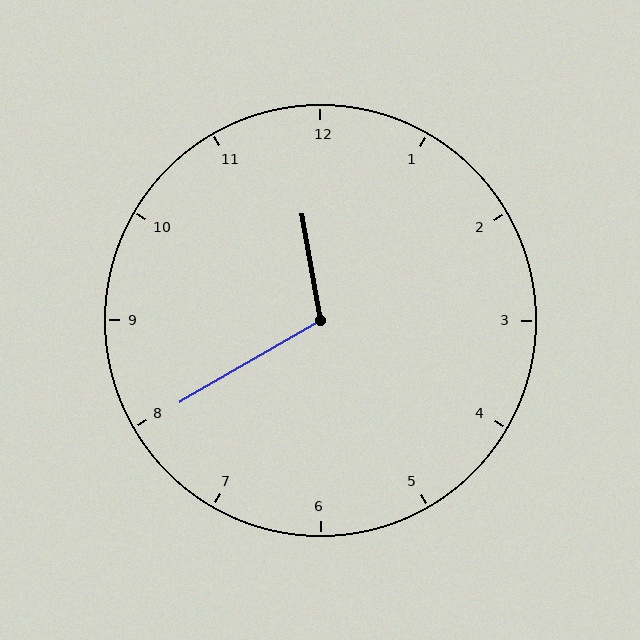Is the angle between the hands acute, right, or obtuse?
It is obtuse.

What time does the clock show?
11:40.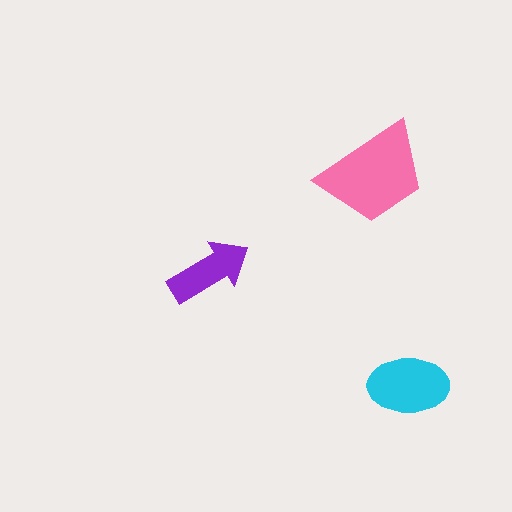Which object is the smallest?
The purple arrow.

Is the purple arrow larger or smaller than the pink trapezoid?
Smaller.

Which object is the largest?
The pink trapezoid.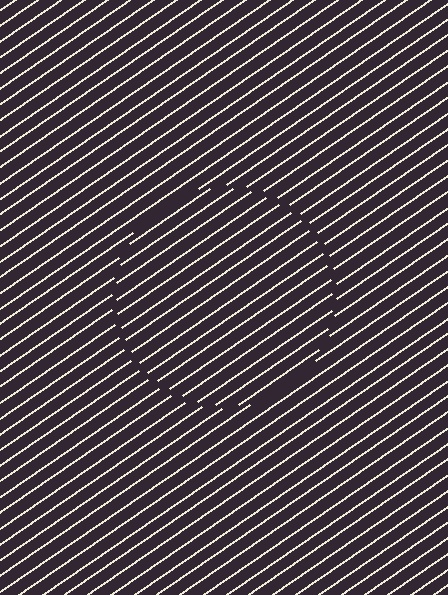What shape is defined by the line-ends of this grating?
An illusory circle. The interior of the shape contains the same grating, shifted by half a period — the contour is defined by the phase discontinuity where line-ends from the inner and outer gratings abut.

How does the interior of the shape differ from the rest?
The interior of the shape contains the same grating, shifted by half a period — the contour is defined by the phase discontinuity where line-ends from the inner and outer gratings abut.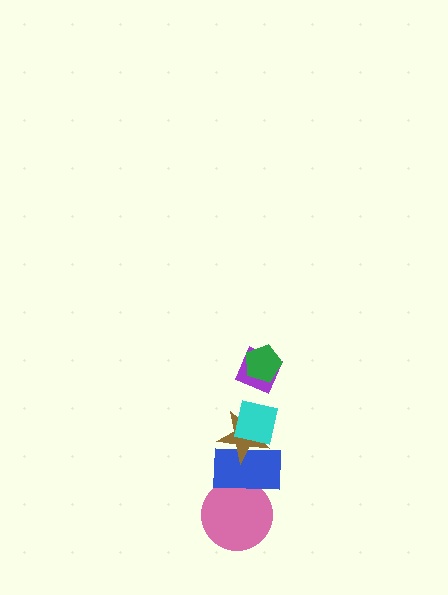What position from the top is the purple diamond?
The purple diamond is 2nd from the top.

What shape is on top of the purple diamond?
The green pentagon is on top of the purple diamond.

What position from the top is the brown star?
The brown star is 4th from the top.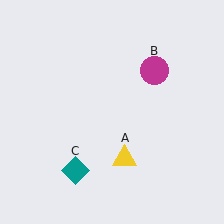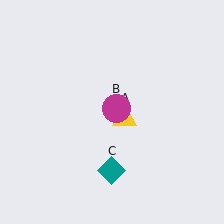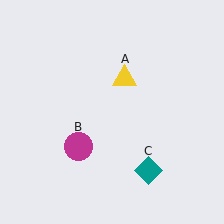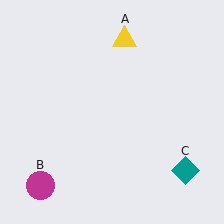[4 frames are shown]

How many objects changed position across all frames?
3 objects changed position: yellow triangle (object A), magenta circle (object B), teal diamond (object C).